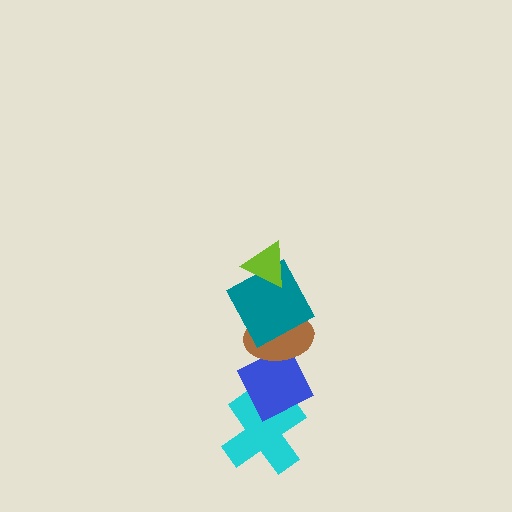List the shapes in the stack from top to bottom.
From top to bottom: the lime triangle, the teal square, the brown ellipse, the blue diamond, the cyan cross.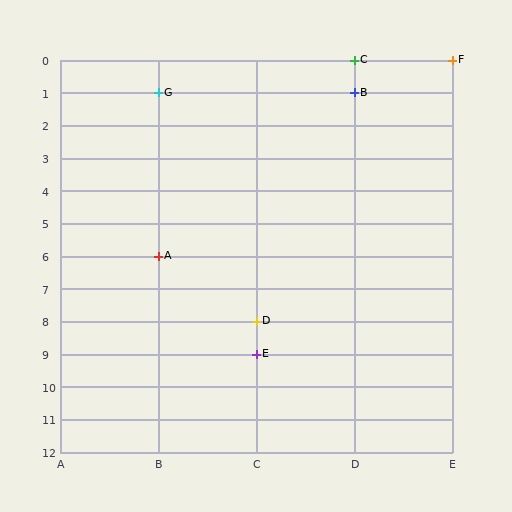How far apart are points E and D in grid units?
Points E and D are 1 row apart.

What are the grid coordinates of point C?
Point C is at grid coordinates (D, 0).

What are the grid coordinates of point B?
Point B is at grid coordinates (D, 1).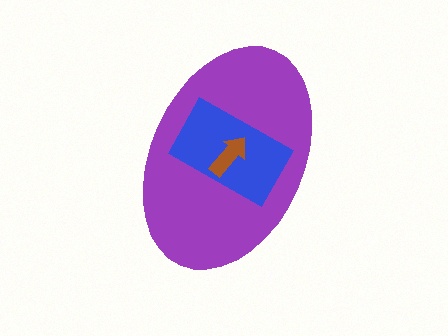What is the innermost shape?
The brown arrow.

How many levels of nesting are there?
3.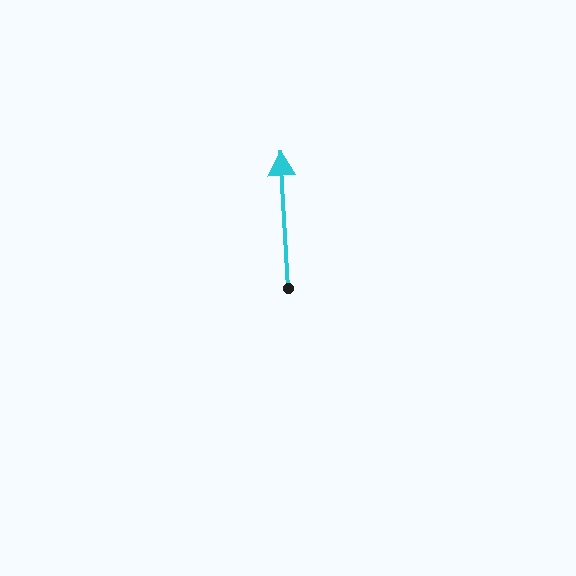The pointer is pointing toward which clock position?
Roughly 12 o'clock.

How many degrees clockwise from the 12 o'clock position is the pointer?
Approximately 357 degrees.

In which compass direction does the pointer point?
North.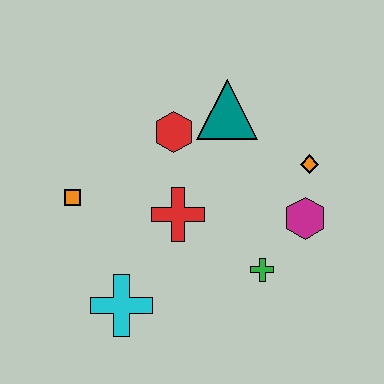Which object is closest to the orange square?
The red cross is closest to the orange square.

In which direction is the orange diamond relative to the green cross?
The orange diamond is above the green cross.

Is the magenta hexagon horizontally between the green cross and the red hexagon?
No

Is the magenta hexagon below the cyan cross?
No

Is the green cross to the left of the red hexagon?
No